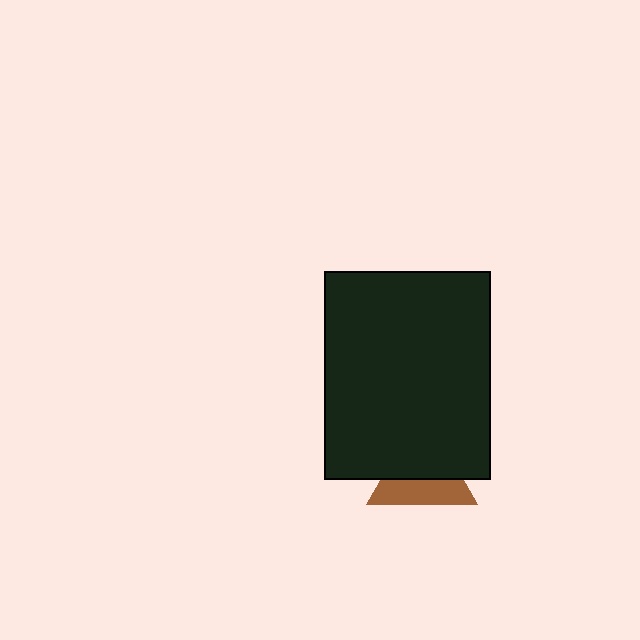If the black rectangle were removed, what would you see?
You would see the complete brown triangle.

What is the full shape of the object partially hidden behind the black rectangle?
The partially hidden object is a brown triangle.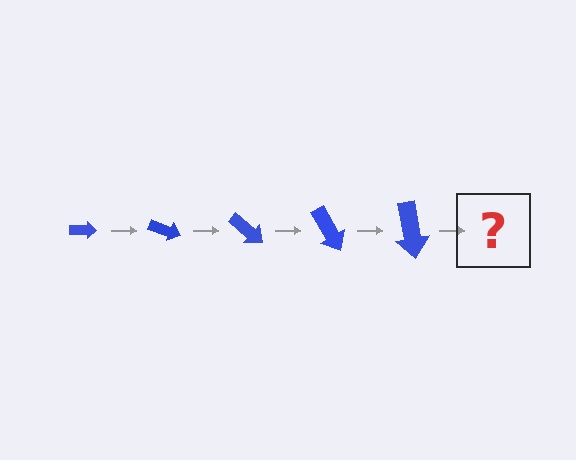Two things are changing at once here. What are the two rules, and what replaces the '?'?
The two rules are that the arrow grows larger each step and it rotates 20 degrees each step. The '?' should be an arrow, larger than the previous one and rotated 100 degrees from the start.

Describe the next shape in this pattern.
It should be an arrow, larger than the previous one and rotated 100 degrees from the start.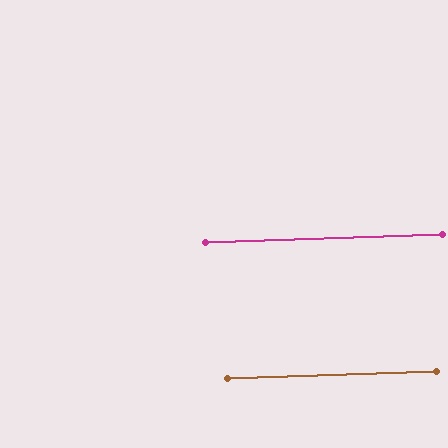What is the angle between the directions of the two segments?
Approximately 0 degrees.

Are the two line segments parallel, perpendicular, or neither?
Parallel — their directions differ by only 0.3°.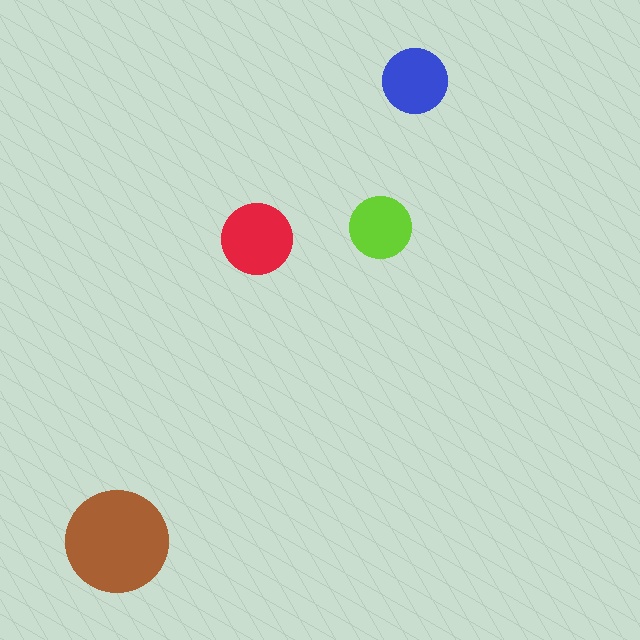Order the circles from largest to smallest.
the brown one, the red one, the blue one, the lime one.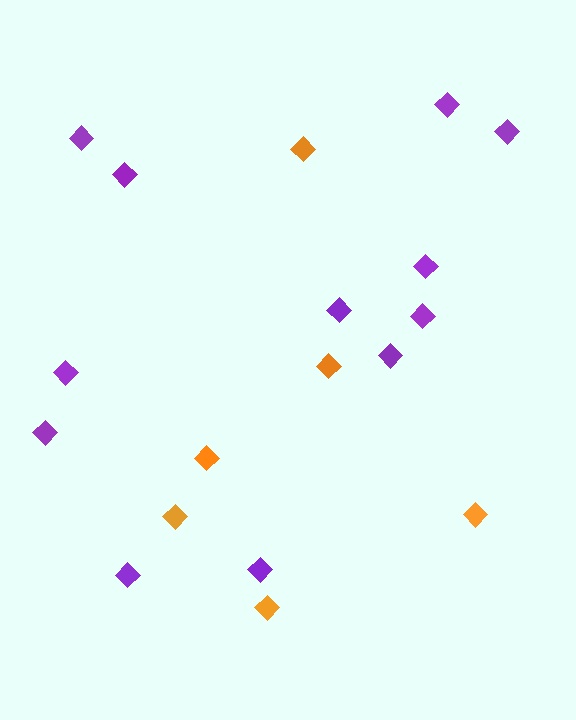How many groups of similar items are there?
There are 2 groups: one group of orange diamonds (6) and one group of purple diamonds (12).